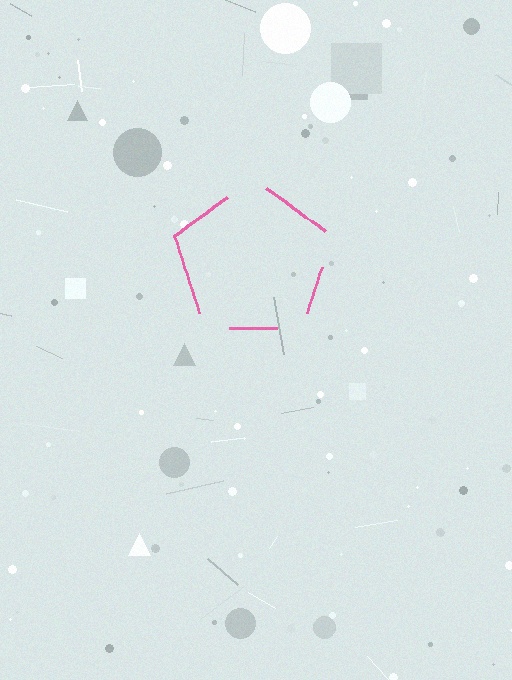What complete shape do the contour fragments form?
The contour fragments form a pentagon.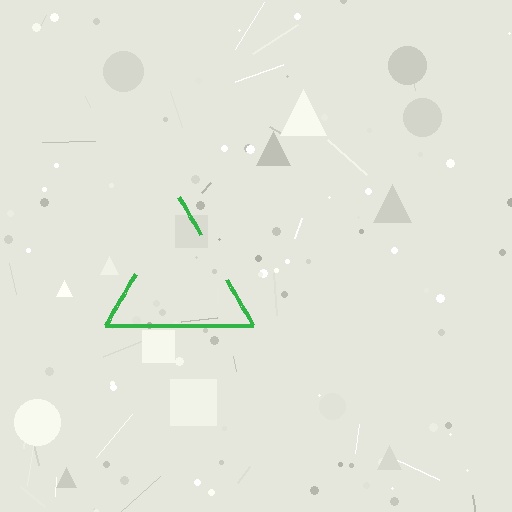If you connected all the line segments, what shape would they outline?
They would outline a triangle.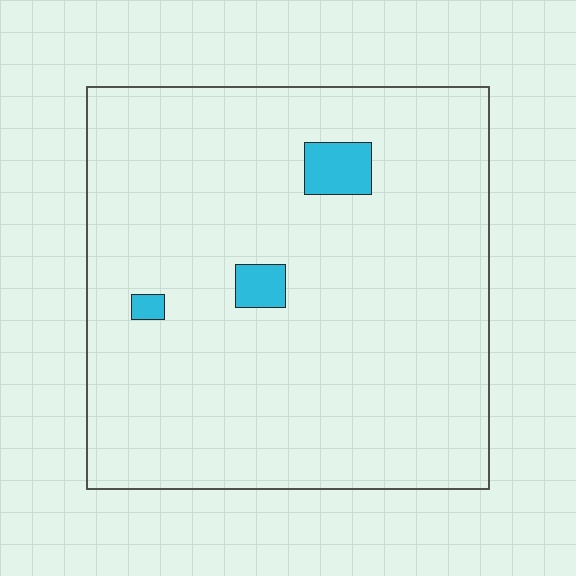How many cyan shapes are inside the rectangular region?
3.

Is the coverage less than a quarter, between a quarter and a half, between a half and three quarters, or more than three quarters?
Less than a quarter.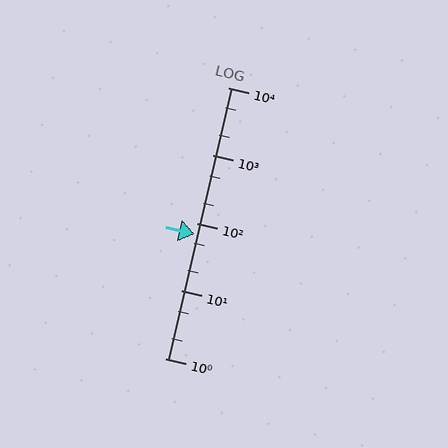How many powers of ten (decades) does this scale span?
The scale spans 4 decades, from 1 to 10000.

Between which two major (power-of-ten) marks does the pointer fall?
The pointer is between 10 and 100.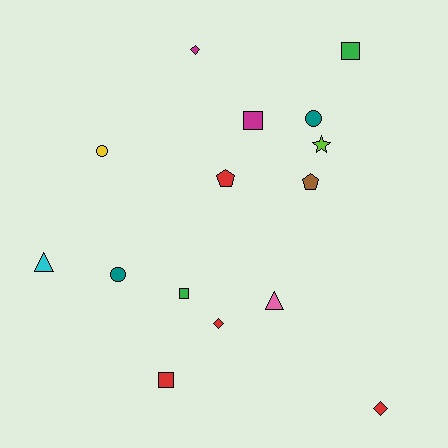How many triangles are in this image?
There are 2 triangles.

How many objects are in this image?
There are 15 objects.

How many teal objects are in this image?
There are 2 teal objects.